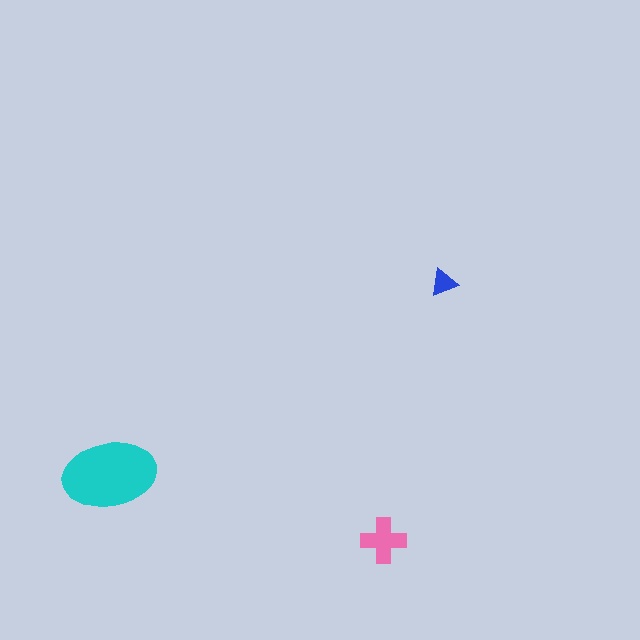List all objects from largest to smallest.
The cyan ellipse, the pink cross, the blue triangle.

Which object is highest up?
The blue triangle is topmost.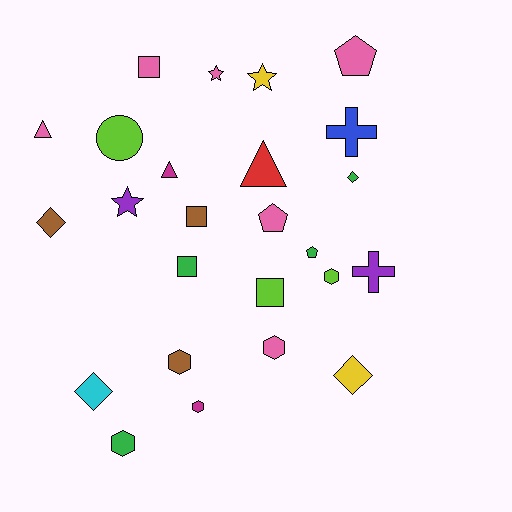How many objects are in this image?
There are 25 objects.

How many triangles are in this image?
There are 3 triangles.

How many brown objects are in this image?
There are 3 brown objects.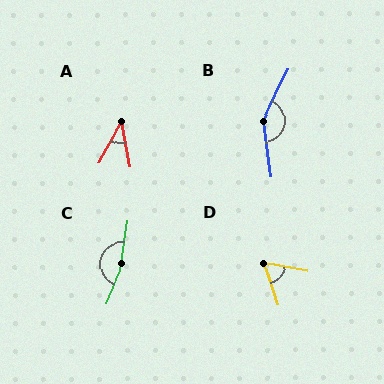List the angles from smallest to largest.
A (39°), D (62°), B (146°), C (166°).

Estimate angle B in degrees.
Approximately 146 degrees.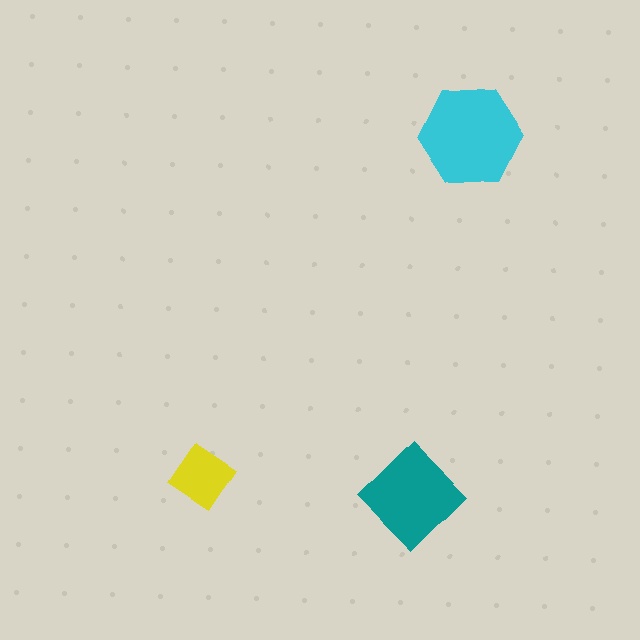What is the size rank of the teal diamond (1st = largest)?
2nd.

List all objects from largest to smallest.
The cyan hexagon, the teal diamond, the yellow diamond.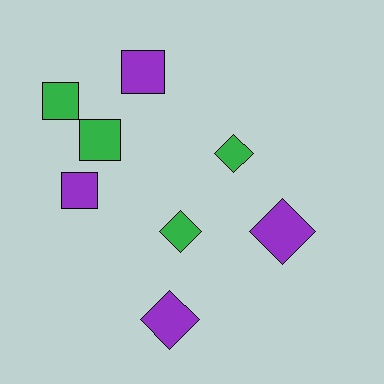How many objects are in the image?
There are 8 objects.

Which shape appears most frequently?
Diamond, with 4 objects.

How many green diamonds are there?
There are 2 green diamonds.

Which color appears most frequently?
Green, with 4 objects.